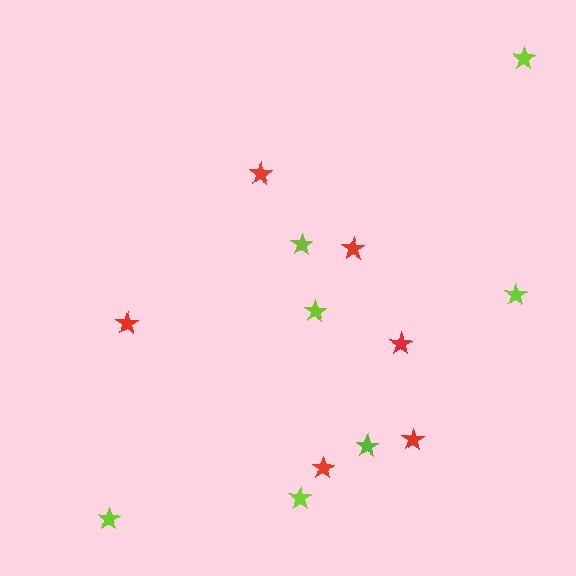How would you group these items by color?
There are 2 groups: one group of lime stars (7) and one group of red stars (6).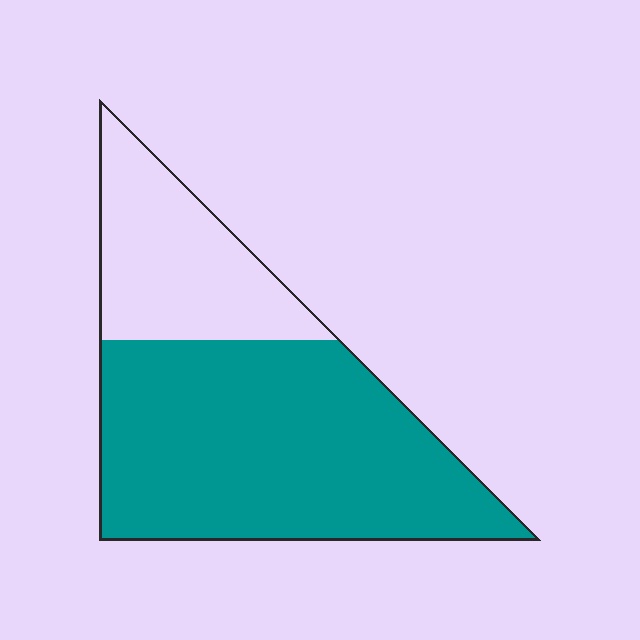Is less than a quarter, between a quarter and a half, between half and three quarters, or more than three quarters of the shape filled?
Between half and three quarters.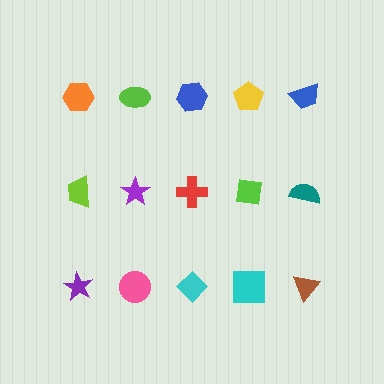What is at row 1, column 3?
A blue hexagon.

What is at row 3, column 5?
A brown triangle.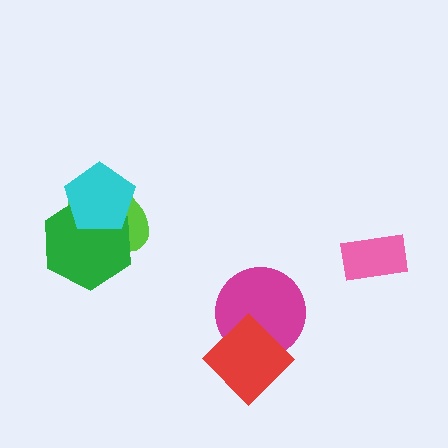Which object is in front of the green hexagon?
The cyan pentagon is in front of the green hexagon.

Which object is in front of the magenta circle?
The red diamond is in front of the magenta circle.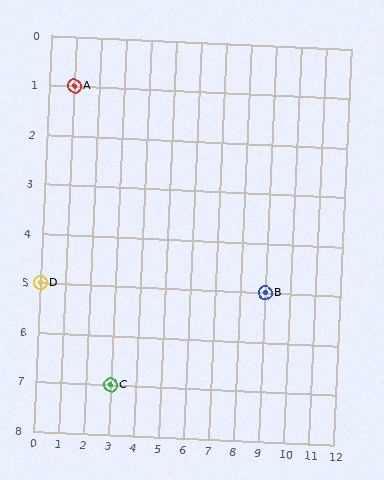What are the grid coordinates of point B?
Point B is at grid coordinates (9, 5).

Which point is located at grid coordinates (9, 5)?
Point B is at (9, 5).